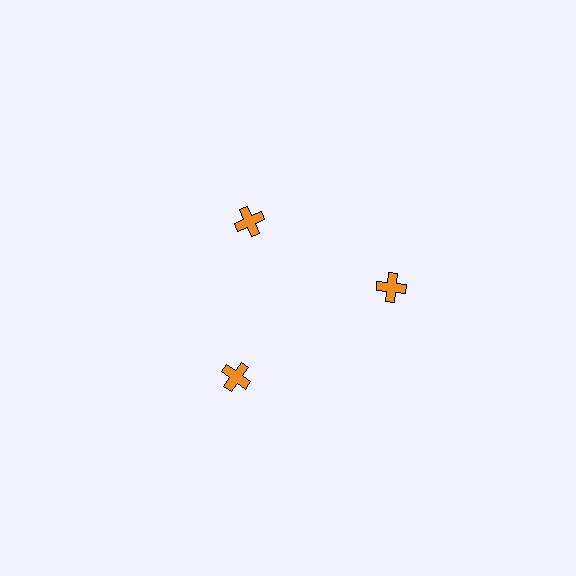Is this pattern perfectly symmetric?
No. The 3 orange crosses are arranged in a ring, but one element near the 11 o'clock position is pulled inward toward the center, breaking the 3-fold rotational symmetry.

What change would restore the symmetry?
The symmetry would be restored by moving it outward, back onto the ring so that all 3 crosses sit at equal angles and equal distance from the center.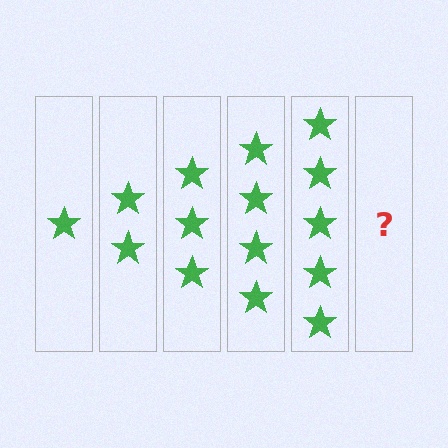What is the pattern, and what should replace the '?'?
The pattern is that each step adds one more star. The '?' should be 6 stars.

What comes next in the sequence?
The next element should be 6 stars.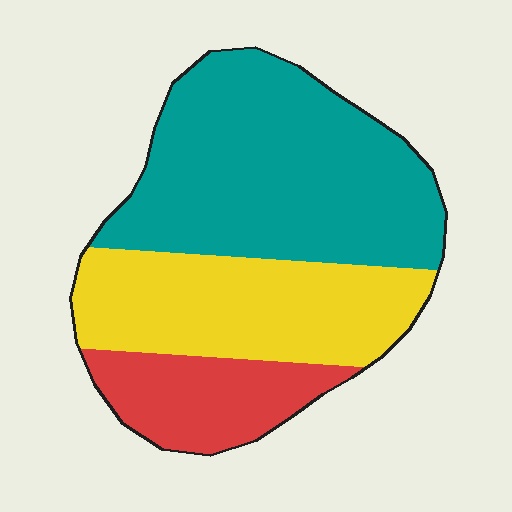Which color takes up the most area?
Teal, at roughly 50%.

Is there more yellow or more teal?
Teal.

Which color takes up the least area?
Red, at roughly 15%.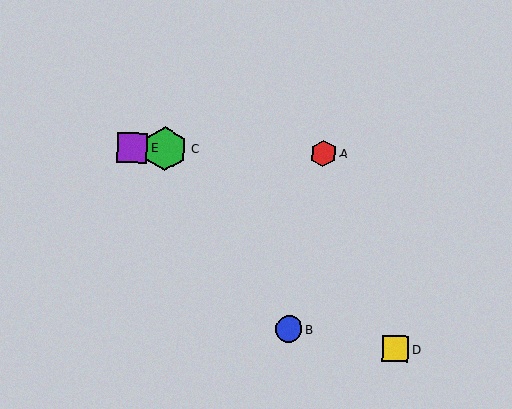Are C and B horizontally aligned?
No, C is at y≈149 and B is at y≈329.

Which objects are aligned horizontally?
Objects A, C, E are aligned horizontally.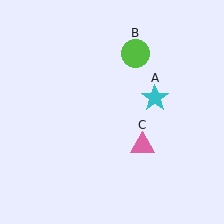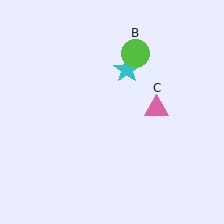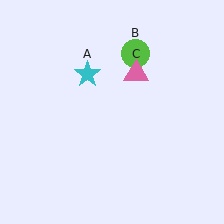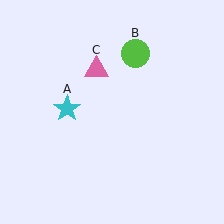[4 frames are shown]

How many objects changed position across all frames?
2 objects changed position: cyan star (object A), pink triangle (object C).